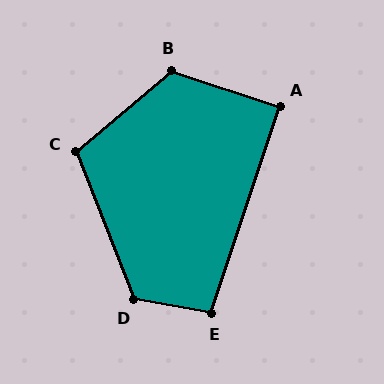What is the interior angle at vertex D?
Approximately 121 degrees (obtuse).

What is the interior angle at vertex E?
Approximately 99 degrees (obtuse).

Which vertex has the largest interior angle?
B, at approximately 122 degrees.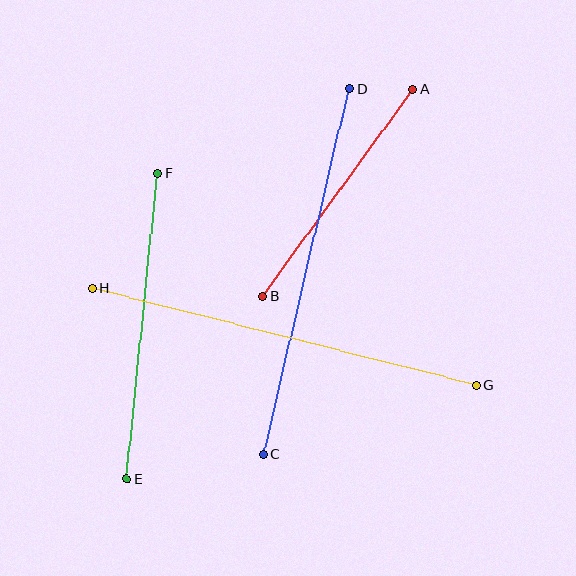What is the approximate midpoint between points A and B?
The midpoint is at approximately (338, 193) pixels.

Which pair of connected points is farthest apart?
Points G and H are farthest apart.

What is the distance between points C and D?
The distance is approximately 376 pixels.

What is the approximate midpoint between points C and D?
The midpoint is at approximately (307, 271) pixels.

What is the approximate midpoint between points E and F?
The midpoint is at approximately (142, 326) pixels.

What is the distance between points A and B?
The distance is approximately 255 pixels.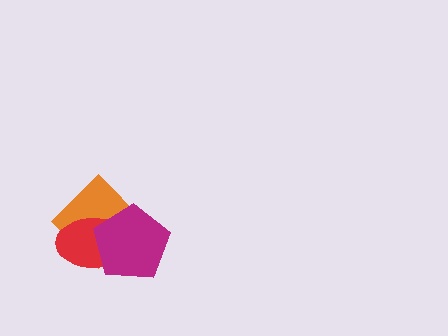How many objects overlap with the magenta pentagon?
2 objects overlap with the magenta pentagon.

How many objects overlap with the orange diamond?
2 objects overlap with the orange diamond.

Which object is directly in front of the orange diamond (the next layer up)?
The red ellipse is directly in front of the orange diamond.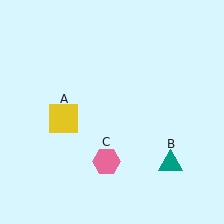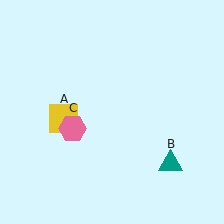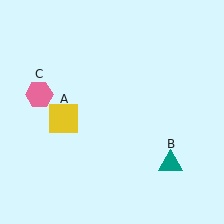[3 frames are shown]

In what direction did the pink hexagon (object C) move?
The pink hexagon (object C) moved up and to the left.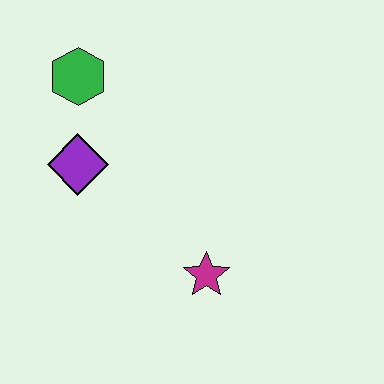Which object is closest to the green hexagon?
The purple diamond is closest to the green hexagon.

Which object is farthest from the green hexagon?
The magenta star is farthest from the green hexagon.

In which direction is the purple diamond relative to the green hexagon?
The purple diamond is below the green hexagon.